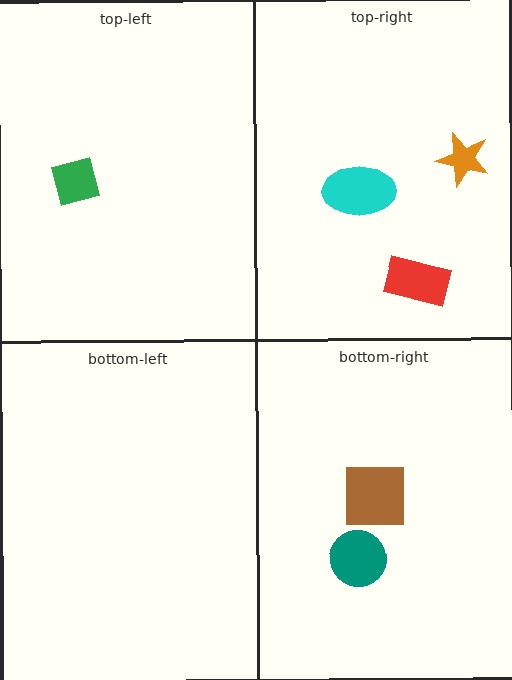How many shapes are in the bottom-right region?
2.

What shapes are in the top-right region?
The orange star, the cyan ellipse, the red rectangle.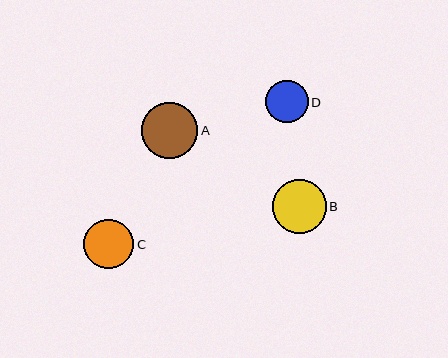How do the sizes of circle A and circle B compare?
Circle A and circle B are approximately the same size.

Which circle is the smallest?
Circle D is the smallest with a size of approximately 42 pixels.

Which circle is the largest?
Circle A is the largest with a size of approximately 56 pixels.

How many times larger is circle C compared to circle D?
Circle C is approximately 1.2 times the size of circle D.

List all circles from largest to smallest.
From largest to smallest: A, B, C, D.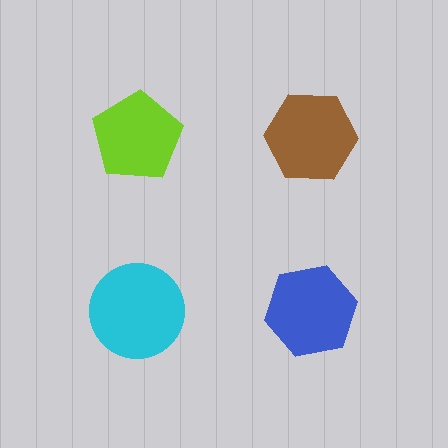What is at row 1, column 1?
A lime pentagon.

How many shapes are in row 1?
2 shapes.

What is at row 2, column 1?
A cyan circle.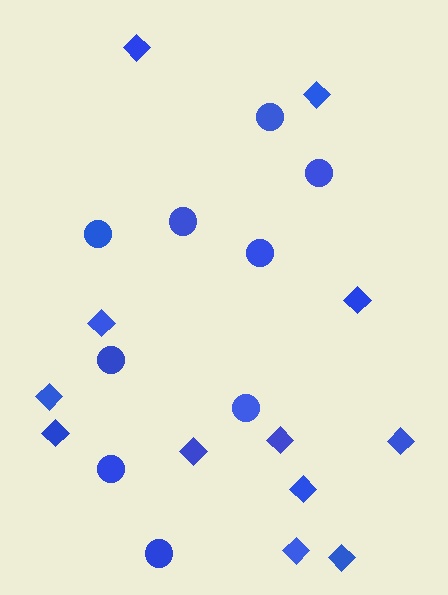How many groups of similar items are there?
There are 2 groups: one group of circles (9) and one group of diamonds (12).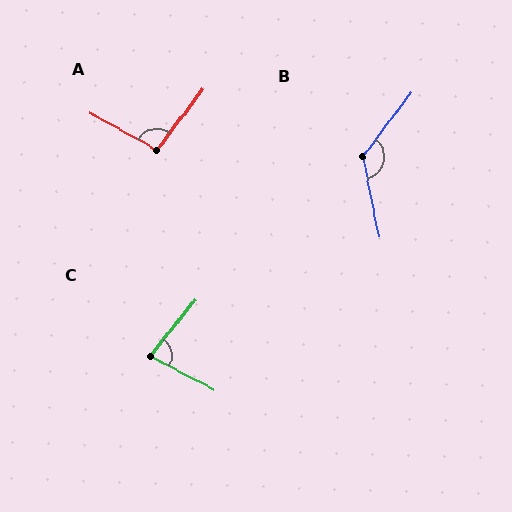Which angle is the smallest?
C, at approximately 79 degrees.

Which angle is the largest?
B, at approximately 131 degrees.